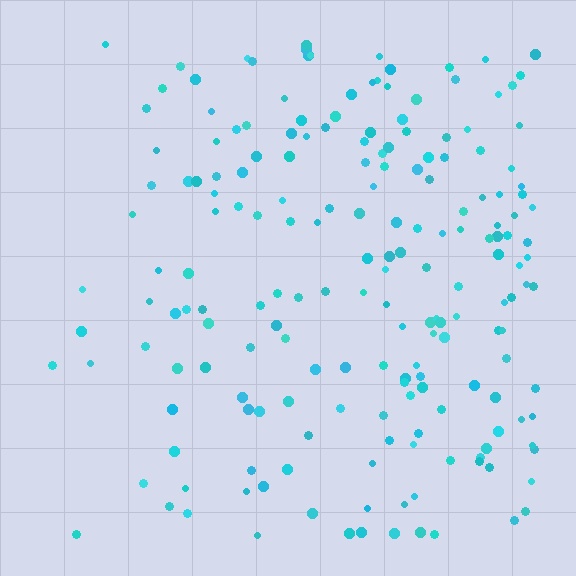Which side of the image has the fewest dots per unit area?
The left.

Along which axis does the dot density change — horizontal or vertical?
Horizontal.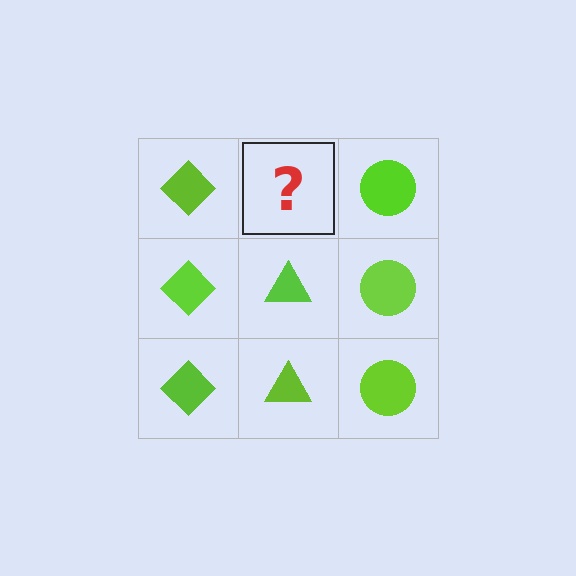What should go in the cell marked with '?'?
The missing cell should contain a lime triangle.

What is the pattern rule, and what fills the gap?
The rule is that each column has a consistent shape. The gap should be filled with a lime triangle.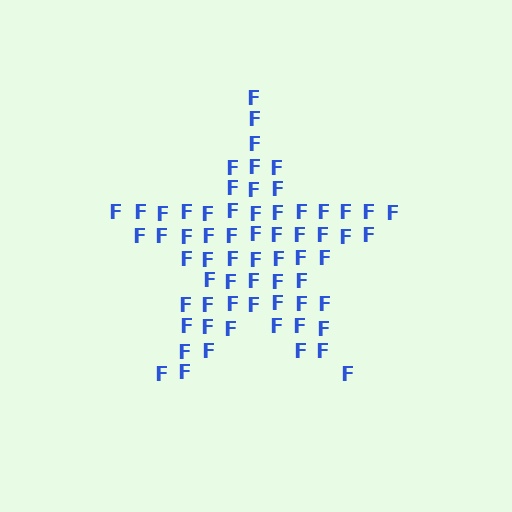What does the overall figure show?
The overall figure shows a star.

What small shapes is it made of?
It is made of small letter F's.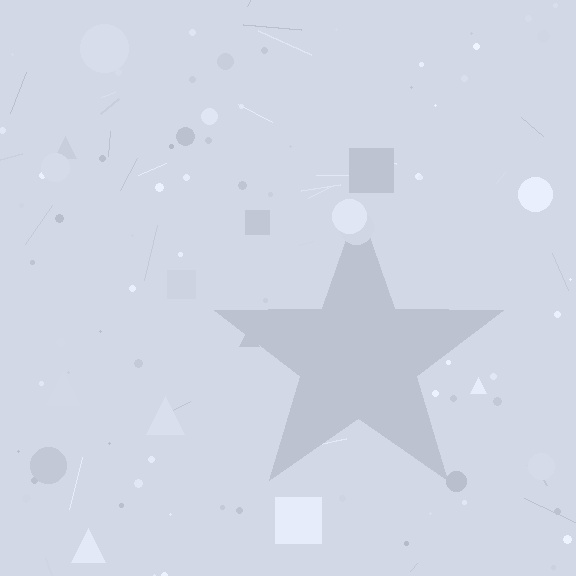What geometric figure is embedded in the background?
A star is embedded in the background.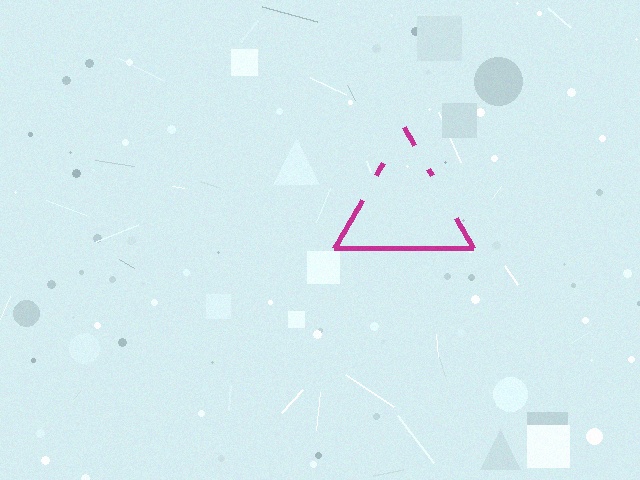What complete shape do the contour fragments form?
The contour fragments form a triangle.